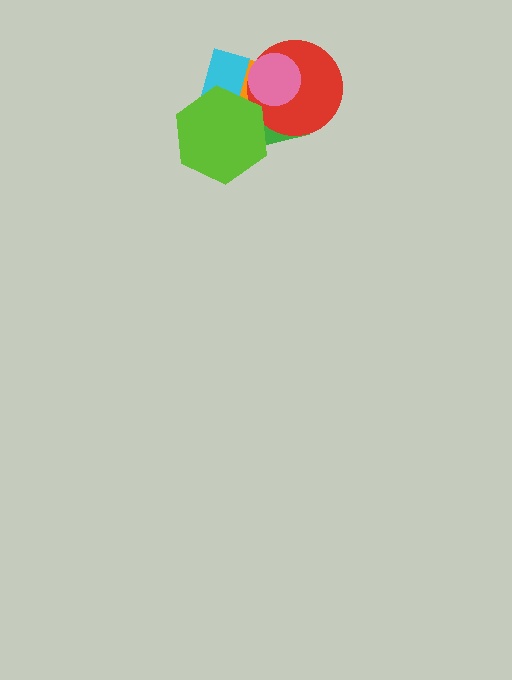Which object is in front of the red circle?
The pink circle is in front of the red circle.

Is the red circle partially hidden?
Yes, it is partially covered by another shape.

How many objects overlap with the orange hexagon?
5 objects overlap with the orange hexagon.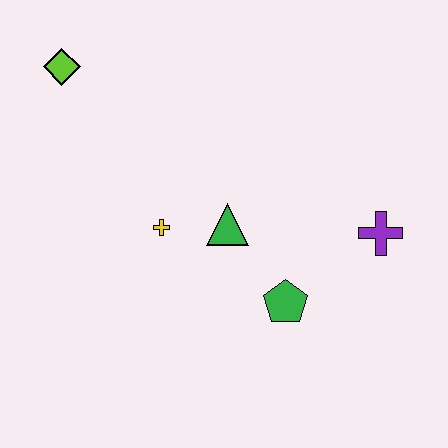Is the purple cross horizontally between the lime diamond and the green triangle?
No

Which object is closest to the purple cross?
The green pentagon is closest to the purple cross.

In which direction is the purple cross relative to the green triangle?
The purple cross is to the right of the green triangle.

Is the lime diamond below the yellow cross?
No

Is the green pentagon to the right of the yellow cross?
Yes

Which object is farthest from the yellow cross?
The purple cross is farthest from the yellow cross.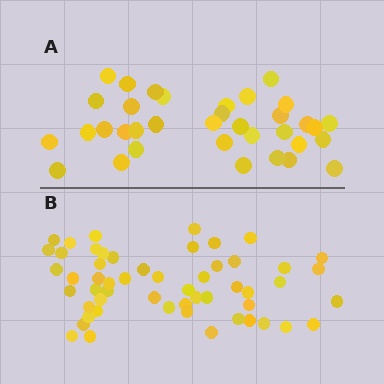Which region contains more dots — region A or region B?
Region B (the bottom region) has more dots.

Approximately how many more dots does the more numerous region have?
Region B has approximately 20 more dots than region A.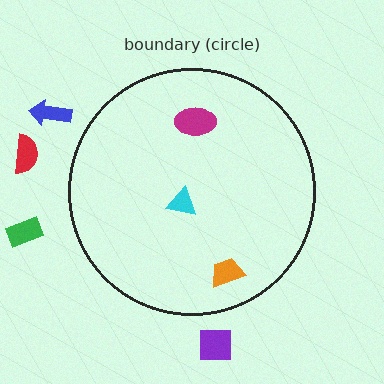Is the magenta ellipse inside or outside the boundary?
Inside.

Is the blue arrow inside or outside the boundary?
Outside.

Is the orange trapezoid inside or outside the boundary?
Inside.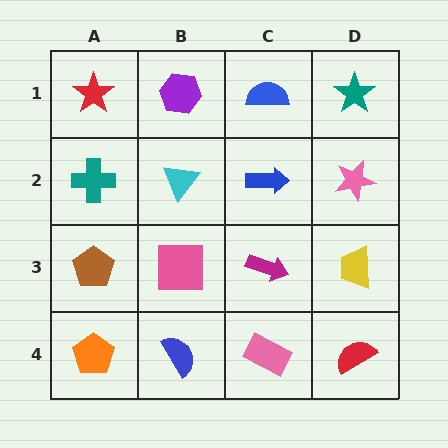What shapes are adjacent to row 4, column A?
A brown pentagon (row 3, column A), a blue semicircle (row 4, column B).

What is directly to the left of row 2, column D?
A blue arrow.